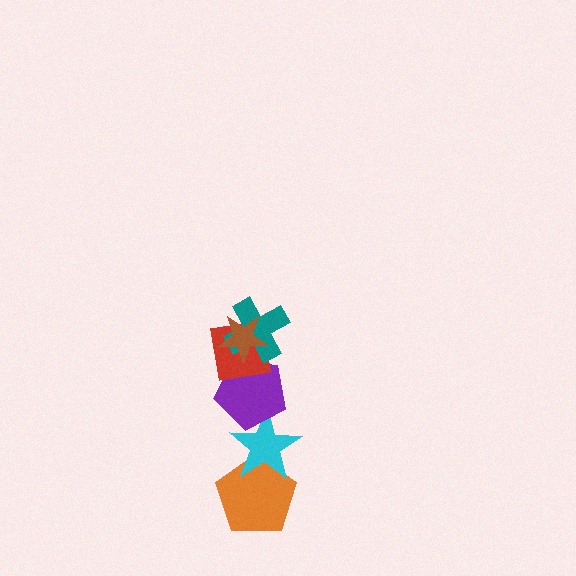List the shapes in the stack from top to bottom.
From top to bottom: the brown star, the teal cross, the red square, the purple pentagon, the cyan star, the orange pentagon.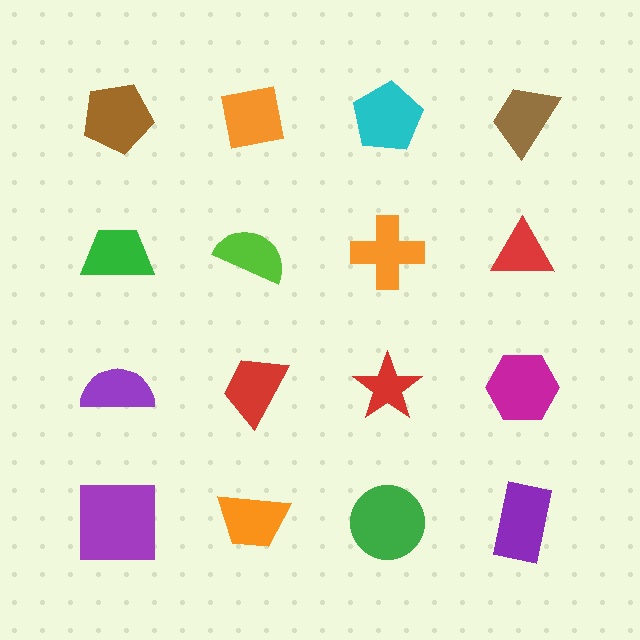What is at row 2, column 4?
A red triangle.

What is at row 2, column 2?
A lime semicircle.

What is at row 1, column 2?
An orange square.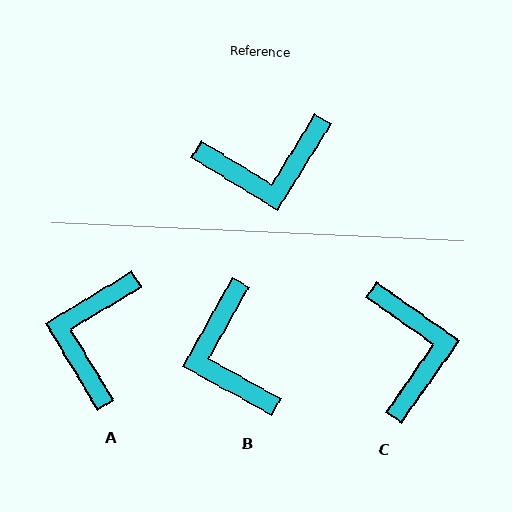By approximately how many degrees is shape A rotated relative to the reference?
Approximately 117 degrees clockwise.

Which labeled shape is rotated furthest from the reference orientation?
A, about 117 degrees away.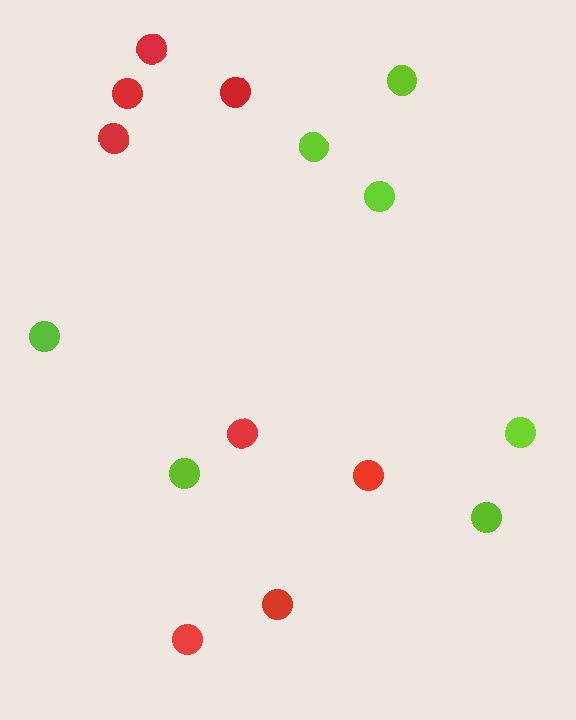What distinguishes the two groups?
There are 2 groups: one group of lime circles (7) and one group of red circles (8).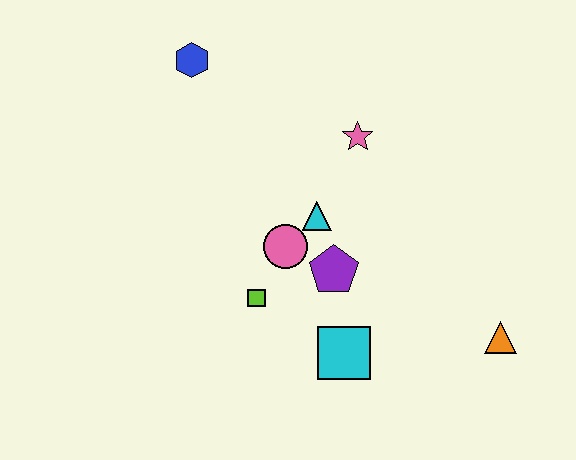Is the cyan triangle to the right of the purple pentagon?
No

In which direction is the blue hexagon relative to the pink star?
The blue hexagon is to the left of the pink star.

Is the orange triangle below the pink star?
Yes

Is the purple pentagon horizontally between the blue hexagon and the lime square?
No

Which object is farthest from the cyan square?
The blue hexagon is farthest from the cyan square.